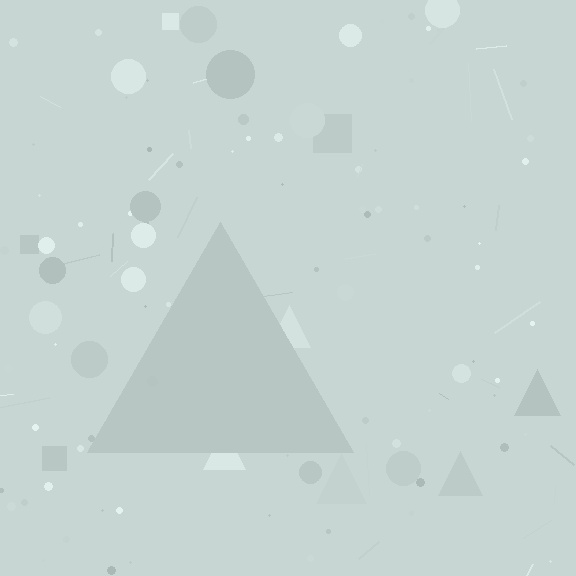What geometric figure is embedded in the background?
A triangle is embedded in the background.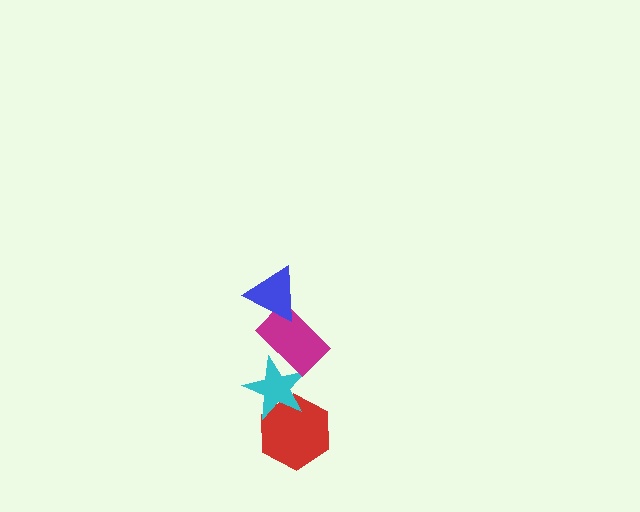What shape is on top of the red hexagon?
The cyan star is on top of the red hexagon.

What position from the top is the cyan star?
The cyan star is 3rd from the top.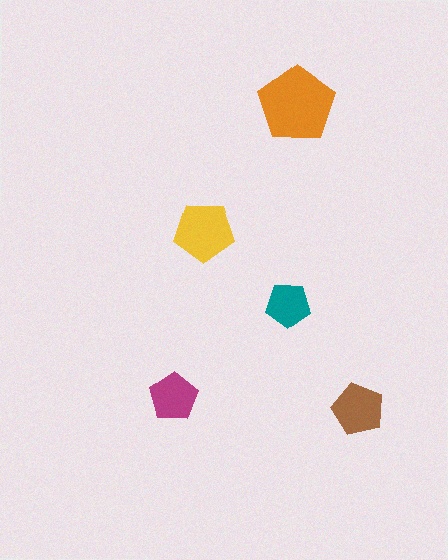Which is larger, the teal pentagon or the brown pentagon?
The brown one.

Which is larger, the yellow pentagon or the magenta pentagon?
The yellow one.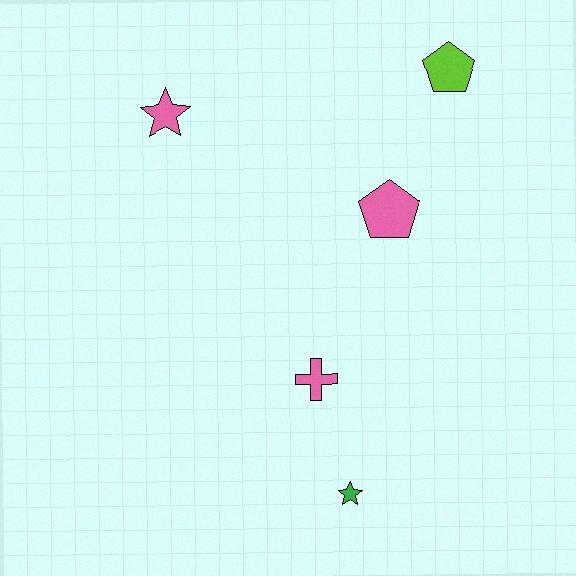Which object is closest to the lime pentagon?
The pink pentagon is closest to the lime pentagon.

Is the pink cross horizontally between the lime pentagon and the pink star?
Yes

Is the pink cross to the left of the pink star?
No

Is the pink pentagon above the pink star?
No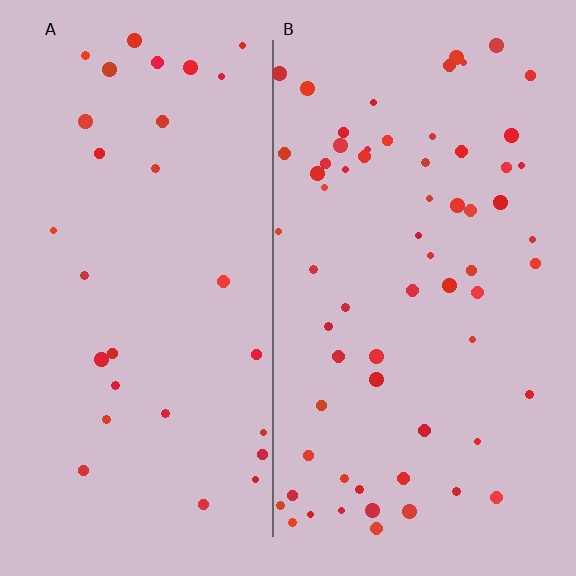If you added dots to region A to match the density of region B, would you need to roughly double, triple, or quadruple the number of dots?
Approximately double.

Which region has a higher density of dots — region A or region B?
B (the right).